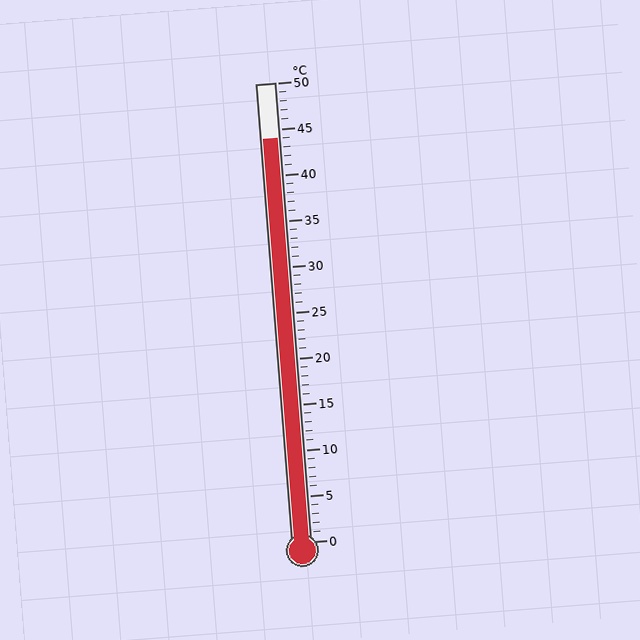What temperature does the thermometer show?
The thermometer shows approximately 44°C.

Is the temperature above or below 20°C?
The temperature is above 20°C.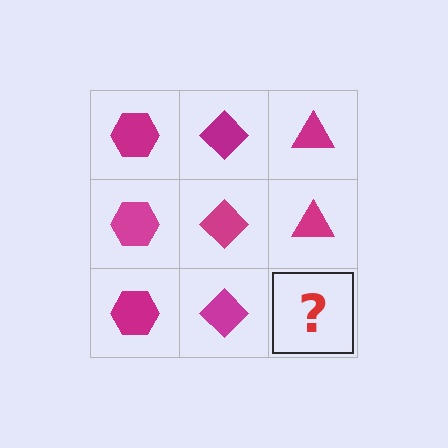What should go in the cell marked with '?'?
The missing cell should contain a magenta triangle.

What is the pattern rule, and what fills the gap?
The rule is that each column has a consistent shape. The gap should be filled with a magenta triangle.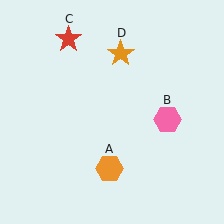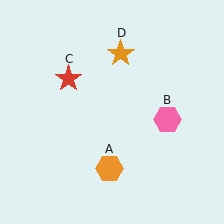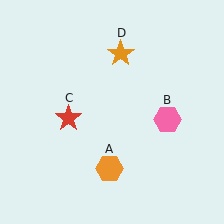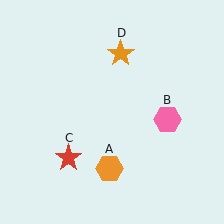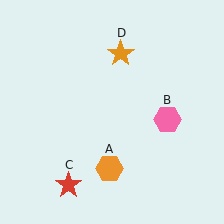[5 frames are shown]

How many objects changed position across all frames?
1 object changed position: red star (object C).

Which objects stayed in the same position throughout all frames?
Orange hexagon (object A) and pink hexagon (object B) and orange star (object D) remained stationary.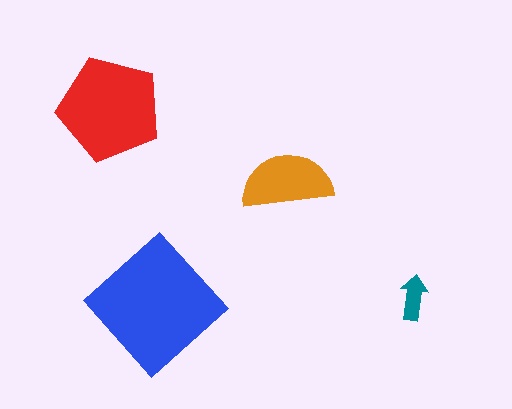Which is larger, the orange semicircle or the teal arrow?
The orange semicircle.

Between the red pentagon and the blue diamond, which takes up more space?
The blue diamond.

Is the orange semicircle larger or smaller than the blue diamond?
Smaller.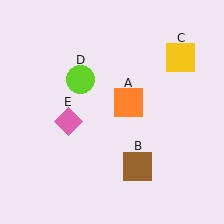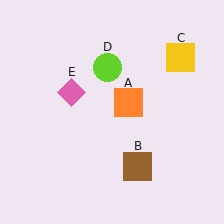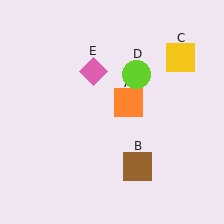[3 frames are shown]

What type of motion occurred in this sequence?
The lime circle (object D), pink diamond (object E) rotated clockwise around the center of the scene.